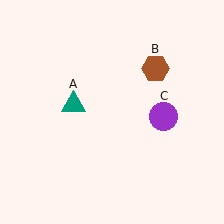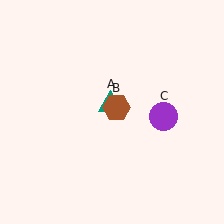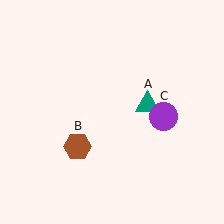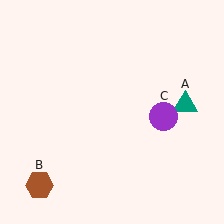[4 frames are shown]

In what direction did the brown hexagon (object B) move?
The brown hexagon (object B) moved down and to the left.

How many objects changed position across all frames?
2 objects changed position: teal triangle (object A), brown hexagon (object B).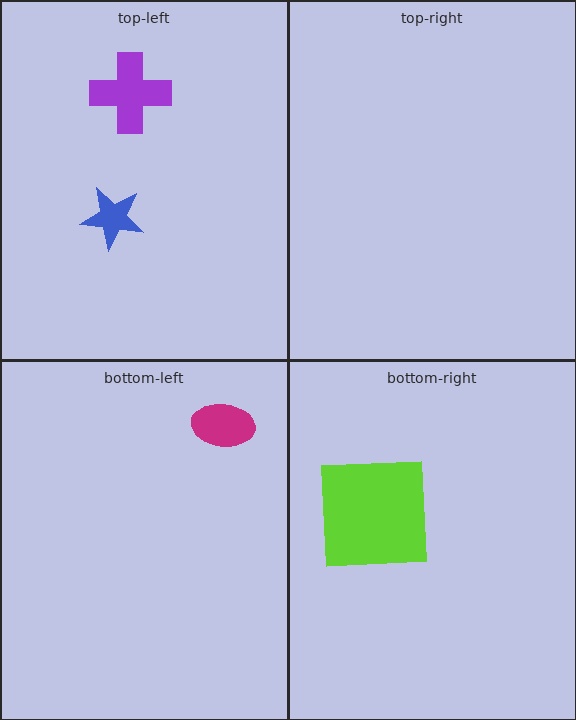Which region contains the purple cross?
The top-left region.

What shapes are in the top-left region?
The purple cross, the blue star.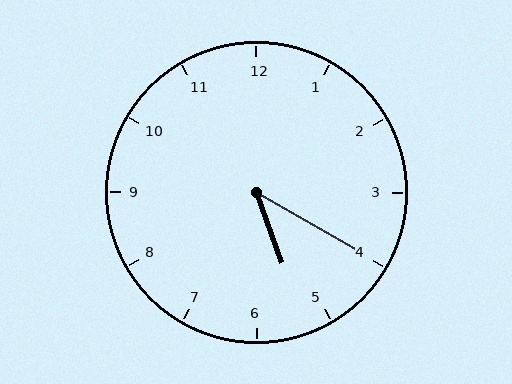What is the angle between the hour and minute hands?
Approximately 40 degrees.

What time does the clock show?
5:20.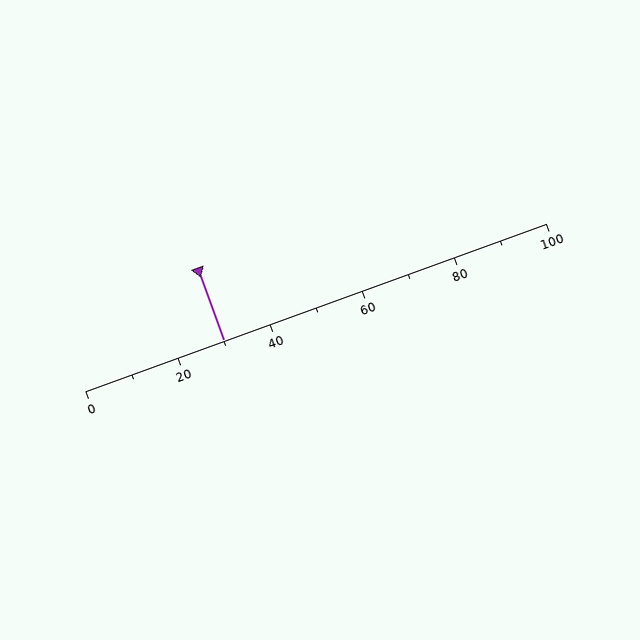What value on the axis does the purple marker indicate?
The marker indicates approximately 30.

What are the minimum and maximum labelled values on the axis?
The axis runs from 0 to 100.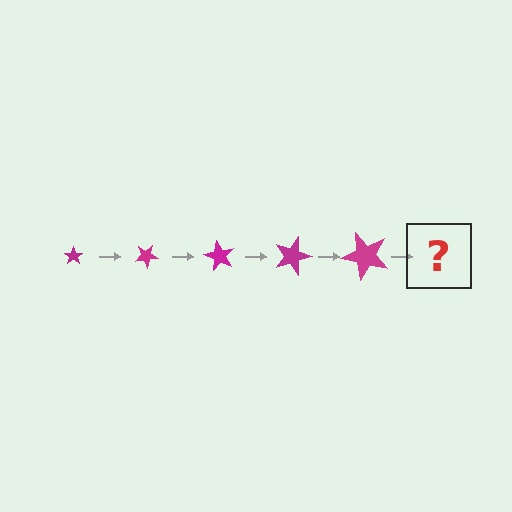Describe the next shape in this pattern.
It should be a star, larger than the previous one and rotated 150 degrees from the start.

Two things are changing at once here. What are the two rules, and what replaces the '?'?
The two rules are that the star grows larger each step and it rotates 30 degrees each step. The '?' should be a star, larger than the previous one and rotated 150 degrees from the start.